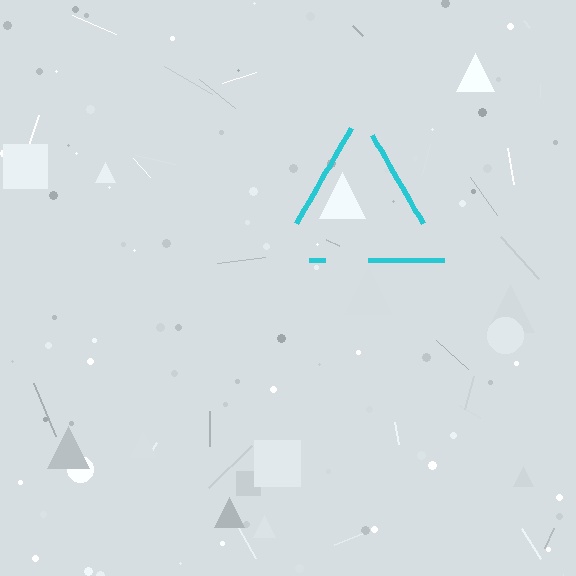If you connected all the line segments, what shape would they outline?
They would outline a triangle.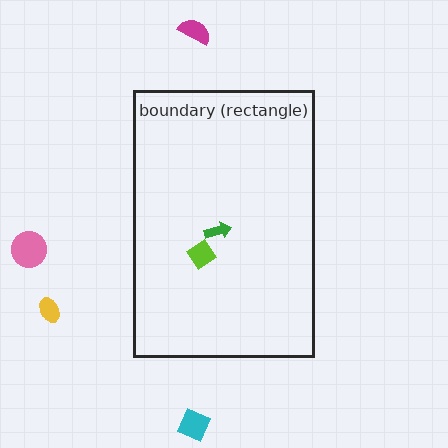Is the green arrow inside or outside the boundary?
Inside.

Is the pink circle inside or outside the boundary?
Outside.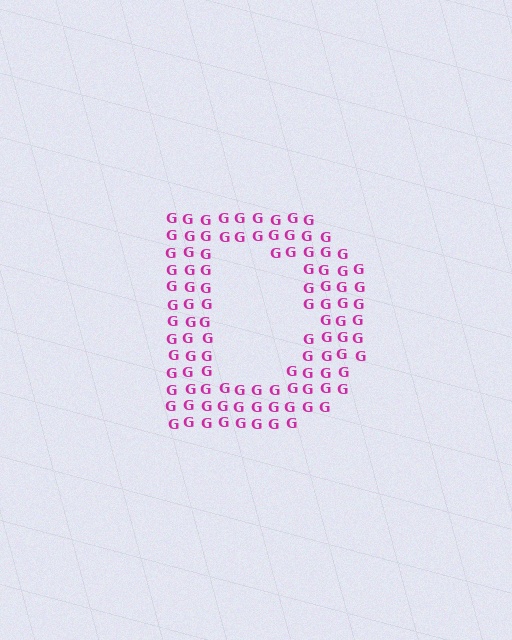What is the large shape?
The large shape is the letter D.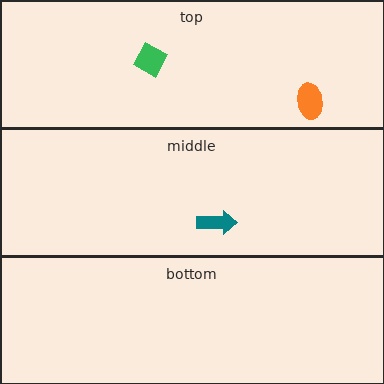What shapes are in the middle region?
The teal arrow.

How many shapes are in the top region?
2.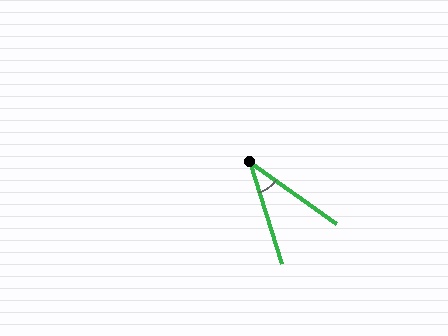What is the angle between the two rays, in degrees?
Approximately 38 degrees.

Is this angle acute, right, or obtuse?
It is acute.